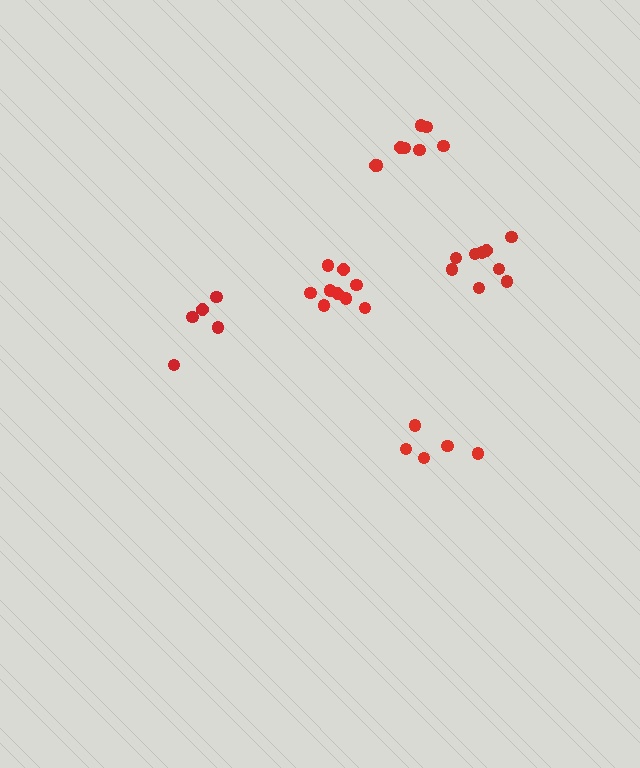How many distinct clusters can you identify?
There are 5 distinct clusters.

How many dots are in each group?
Group 1: 9 dots, Group 2: 5 dots, Group 3: 5 dots, Group 4: 9 dots, Group 5: 8 dots (36 total).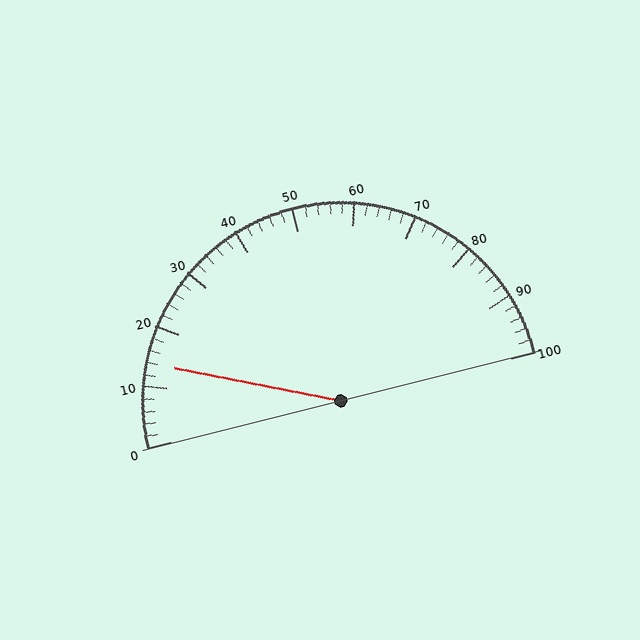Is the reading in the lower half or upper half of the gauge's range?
The reading is in the lower half of the range (0 to 100).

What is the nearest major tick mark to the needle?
The nearest major tick mark is 10.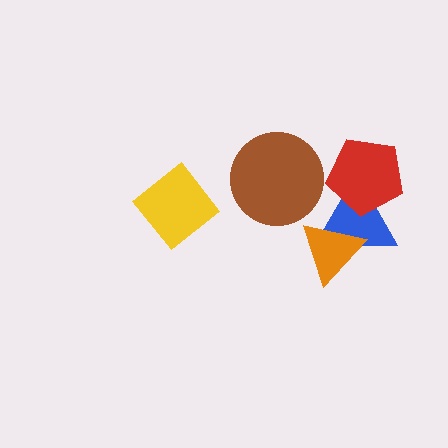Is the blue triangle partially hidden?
Yes, it is partially covered by another shape.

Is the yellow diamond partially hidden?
No, no other shape covers it.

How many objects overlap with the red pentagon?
1 object overlaps with the red pentagon.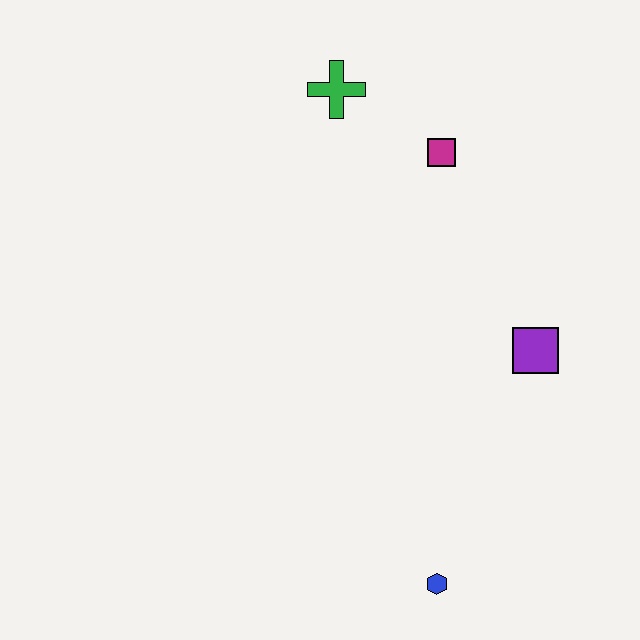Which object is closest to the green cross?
The magenta square is closest to the green cross.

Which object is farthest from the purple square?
The green cross is farthest from the purple square.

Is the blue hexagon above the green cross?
No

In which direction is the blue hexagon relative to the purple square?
The blue hexagon is below the purple square.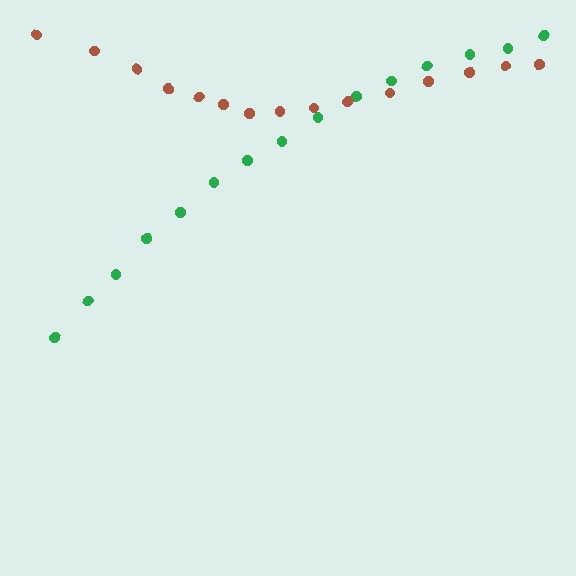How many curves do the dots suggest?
There are 2 distinct paths.